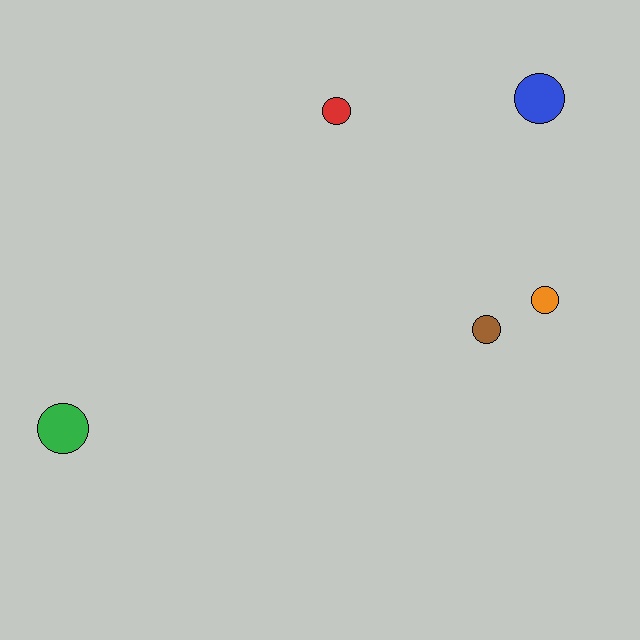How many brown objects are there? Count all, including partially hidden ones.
There is 1 brown object.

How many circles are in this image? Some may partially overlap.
There are 5 circles.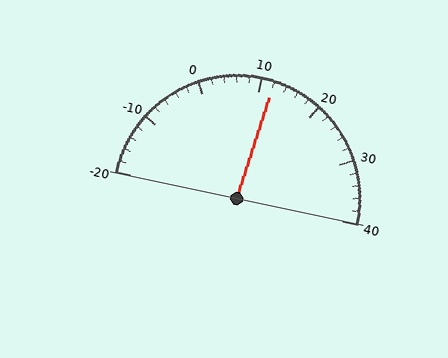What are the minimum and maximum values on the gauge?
The gauge ranges from -20 to 40.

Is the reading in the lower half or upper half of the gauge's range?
The reading is in the upper half of the range (-20 to 40).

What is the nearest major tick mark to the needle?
The nearest major tick mark is 10.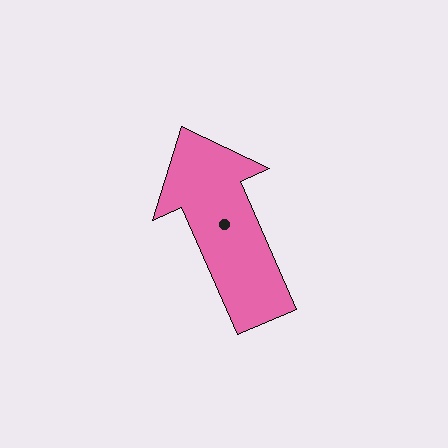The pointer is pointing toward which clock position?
Roughly 11 o'clock.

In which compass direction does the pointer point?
Northwest.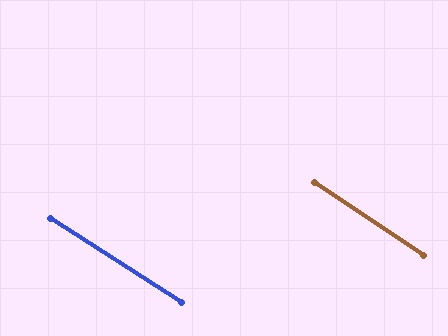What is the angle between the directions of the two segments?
Approximately 1 degree.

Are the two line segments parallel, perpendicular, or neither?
Parallel — their directions differ by only 1.1°.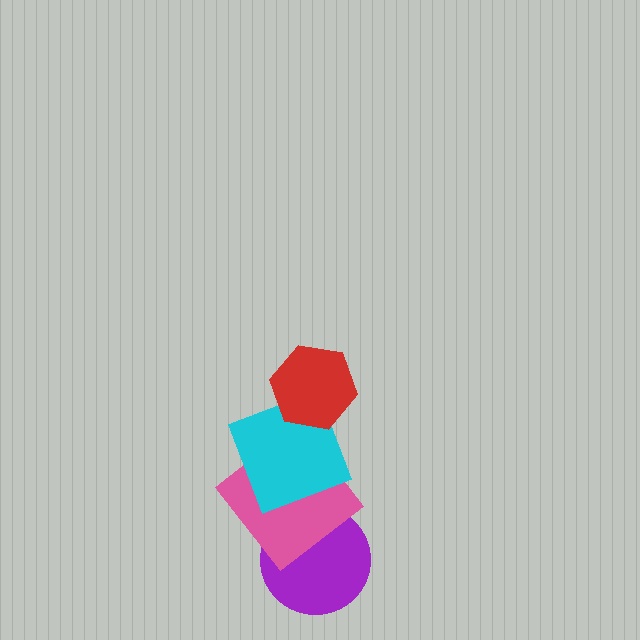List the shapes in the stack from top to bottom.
From top to bottom: the red hexagon, the cyan square, the pink diamond, the purple circle.